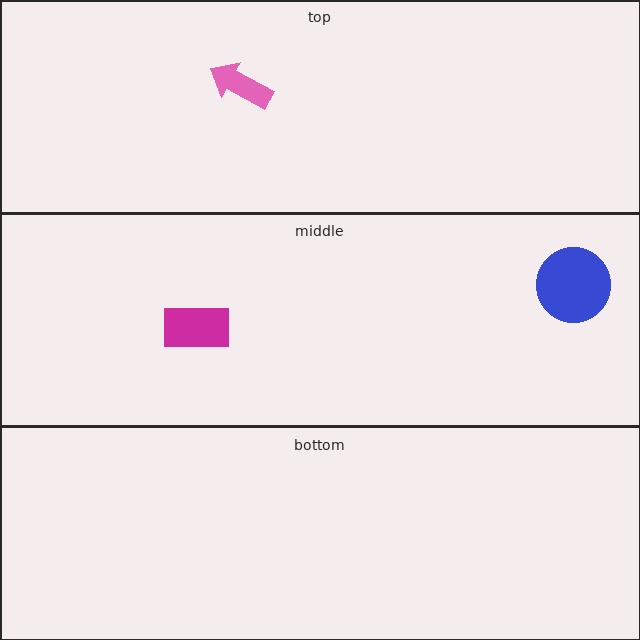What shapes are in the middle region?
The blue circle, the magenta rectangle.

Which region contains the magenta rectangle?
The middle region.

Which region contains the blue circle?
The middle region.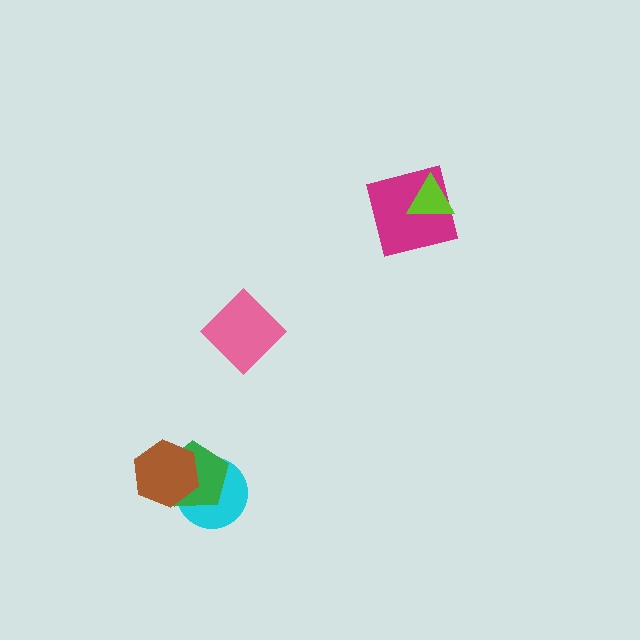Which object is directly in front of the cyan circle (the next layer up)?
The green pentagon is directly in front of the cyan circle.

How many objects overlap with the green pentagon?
2 objects overlap with the green pentagon.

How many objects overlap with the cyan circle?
2 objects overlap with the cyan circle.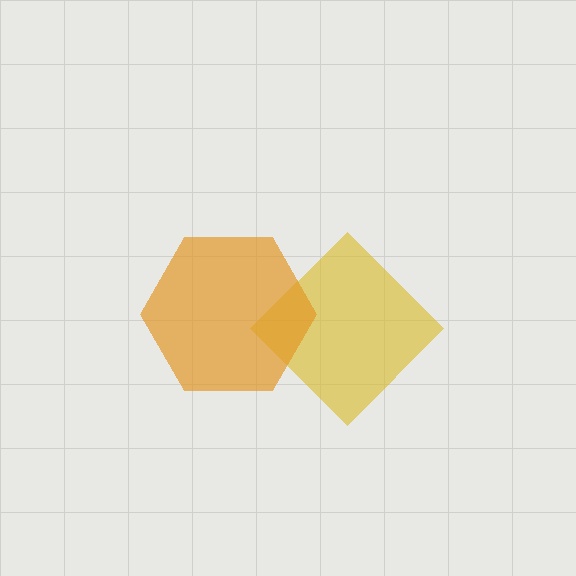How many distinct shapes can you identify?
There are 2 distinct shapes: a yellow diamond, an orange hexagon.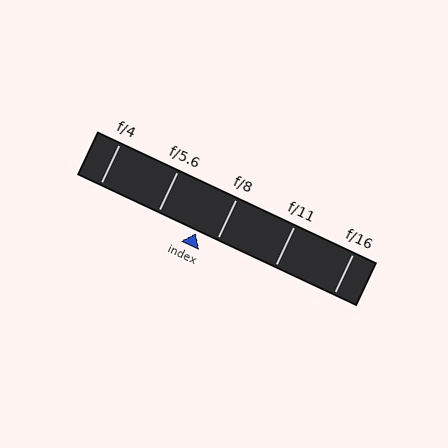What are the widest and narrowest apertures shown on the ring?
The widest aperture shown is f/4 and the narrowest is f/16.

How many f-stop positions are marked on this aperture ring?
There are 5 f-stop positions marked.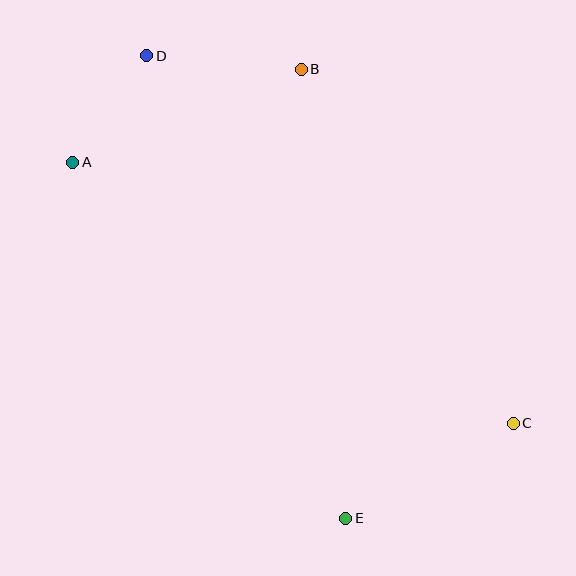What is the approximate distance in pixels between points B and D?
The distance between B and D is approximately 155 pixels.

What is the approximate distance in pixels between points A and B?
The distance between A and B is approximately 247 pixels.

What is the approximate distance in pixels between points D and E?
The distance between D and E is approximately 504 pixels.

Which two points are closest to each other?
Points A and D are closest to each other.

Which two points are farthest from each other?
Points C and D are farthest from each other.